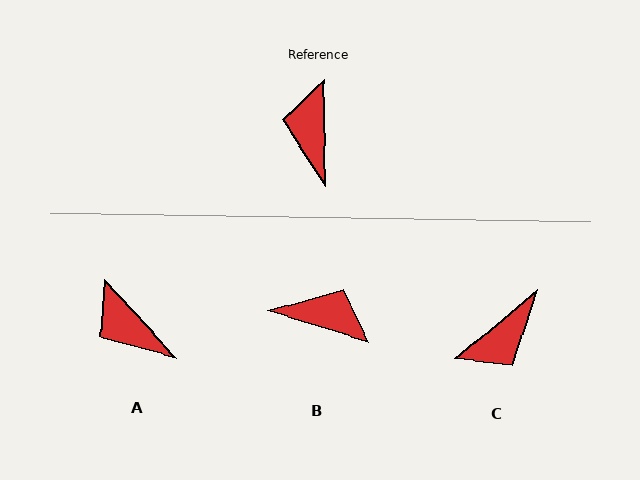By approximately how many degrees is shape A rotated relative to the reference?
Approximately 42 degrees counter-clockwise.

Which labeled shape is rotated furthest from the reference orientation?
C, about 129 degrees away.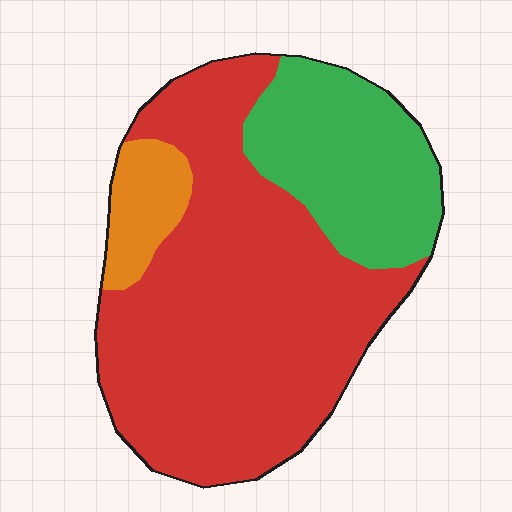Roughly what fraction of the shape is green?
Green takes up between a quarter and a half of the shape.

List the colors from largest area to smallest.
From largest to smallest: red, green, orange.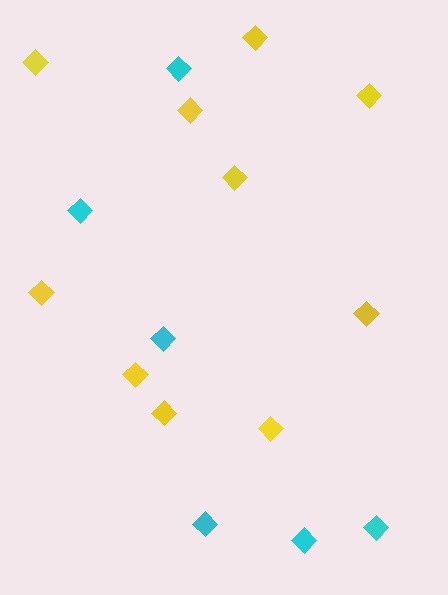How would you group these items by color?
There are 2 groups: one group of yellow diamonds (10) and one group of cyan diamonds (6).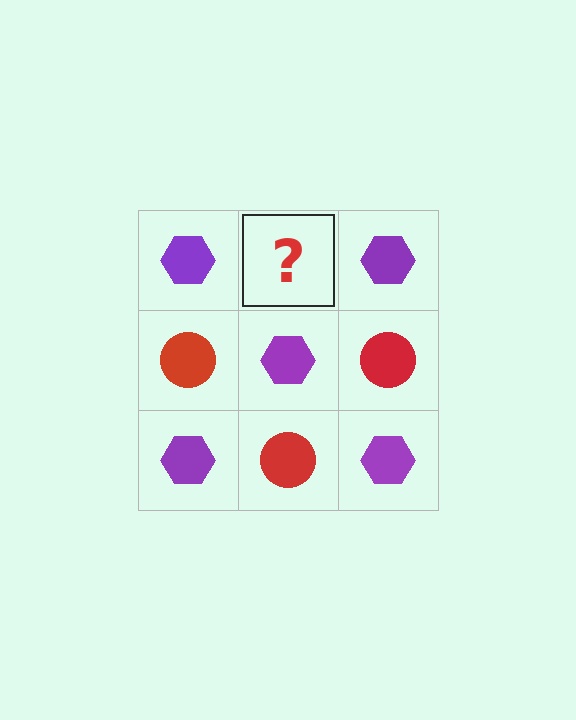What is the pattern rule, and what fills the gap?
The rule is that it alternates purple hexagon and red circle in a checkerboard pattern. The gap should be filled with a red circle.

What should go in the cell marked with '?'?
The missing cell should contain a red circle.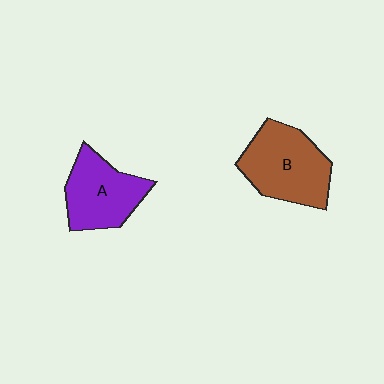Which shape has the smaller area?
Shape A (purple).